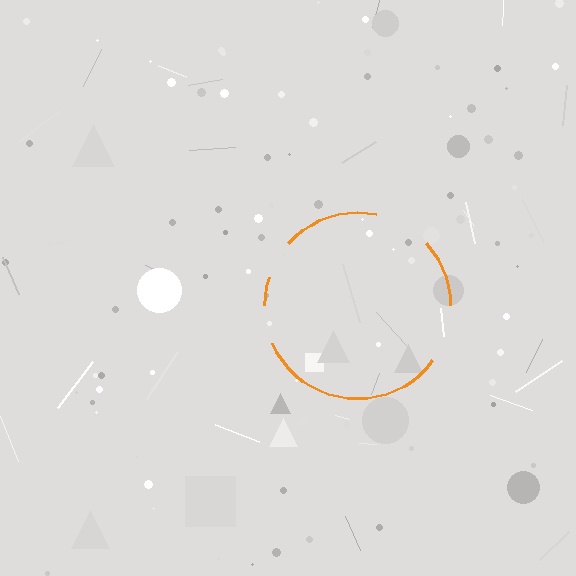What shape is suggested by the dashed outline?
The dashed outline suggests a circle.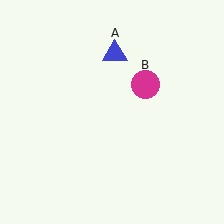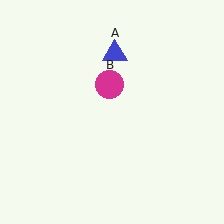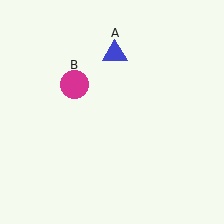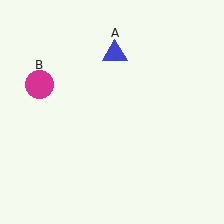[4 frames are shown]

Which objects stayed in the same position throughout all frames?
Blue triangle (object A) remained stationary.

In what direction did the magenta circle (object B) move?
The magenta circle (object B) moved left.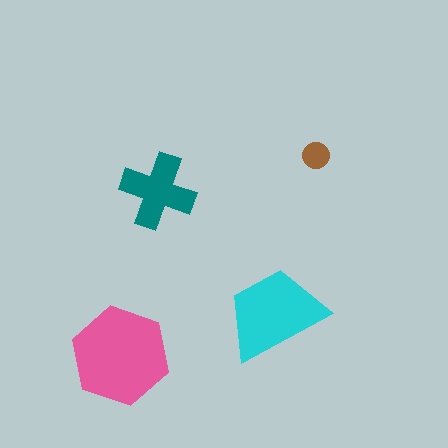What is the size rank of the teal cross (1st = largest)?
3rd.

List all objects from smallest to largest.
The brown circle, the teal cross, the cyan trapezoid, the pink hexagon.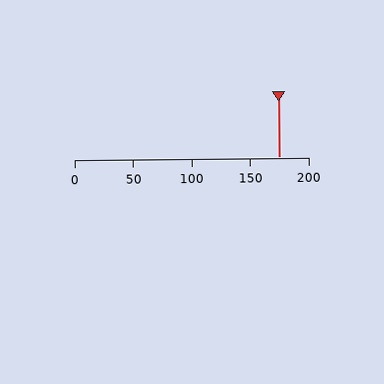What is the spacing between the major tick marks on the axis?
The major ticks are spaced 50 apart.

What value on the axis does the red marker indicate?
The marker indicates approximately 175.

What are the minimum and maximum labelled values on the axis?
The axis runs from 0 to 200.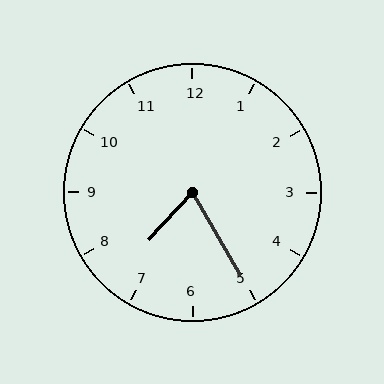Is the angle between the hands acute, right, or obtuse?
It is acute.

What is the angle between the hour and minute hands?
Approximately 72 degrees.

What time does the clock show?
7:25.